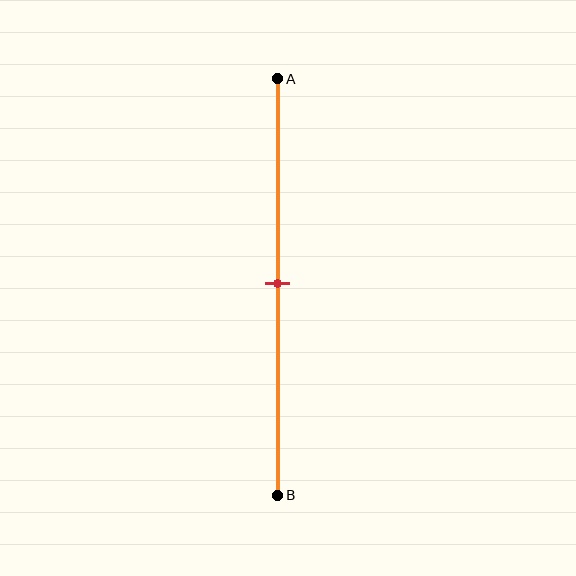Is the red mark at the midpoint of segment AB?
Yes, the mark is approximately at the midpoint.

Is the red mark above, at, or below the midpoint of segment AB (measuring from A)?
The red mark is approximately at the midpoint of segment AB.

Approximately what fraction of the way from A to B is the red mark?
The red mark is approximately 50% of the way from A to B.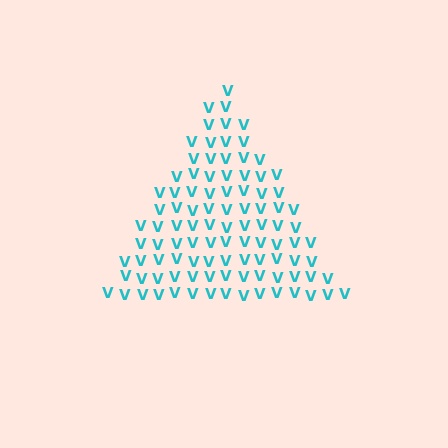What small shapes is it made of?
It is made of small letter V's.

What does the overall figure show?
The overall figure shows a triangle.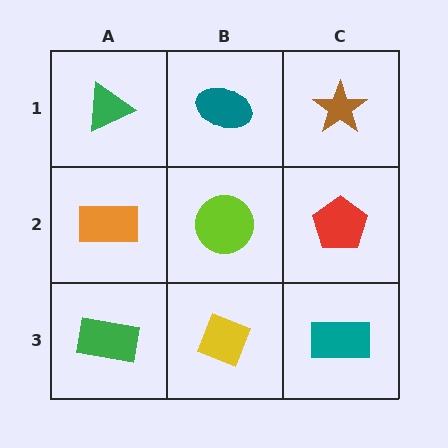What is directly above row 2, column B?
A teal ellipse.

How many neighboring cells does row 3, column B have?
3.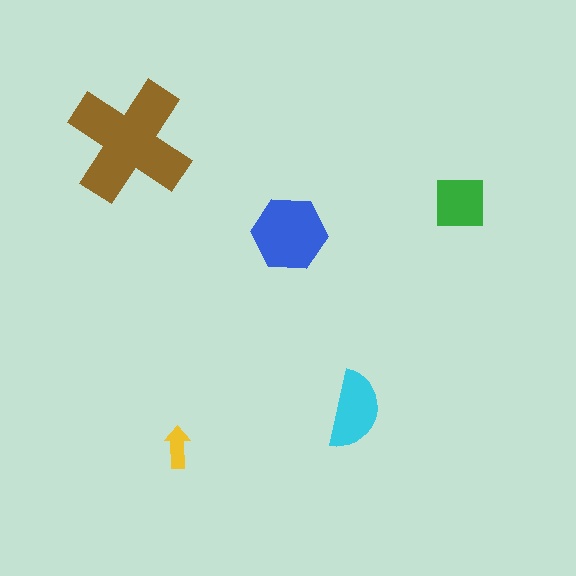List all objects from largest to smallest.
The brown cross, the blue hexagon, the cyan semicircle, the green square, the yellow arrow.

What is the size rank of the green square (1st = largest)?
4th.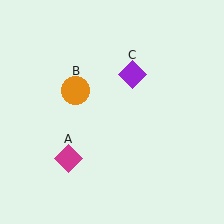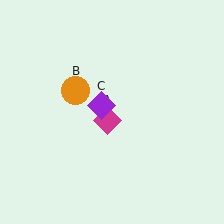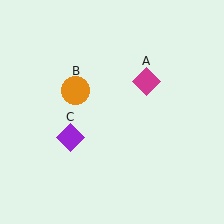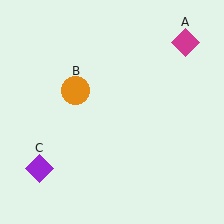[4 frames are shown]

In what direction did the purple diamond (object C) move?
The purple diamond (object C) moved down and to the left.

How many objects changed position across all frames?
2 objects changed position: magenta diamond (object A), purple diamond (object C).